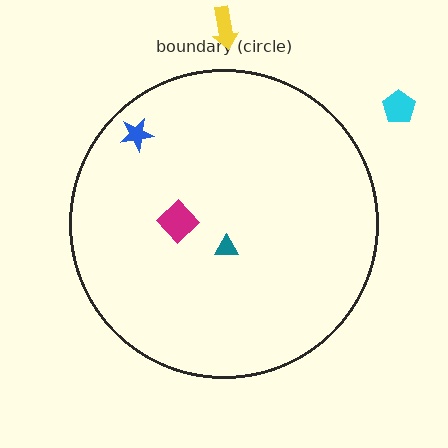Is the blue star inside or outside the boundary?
Inside.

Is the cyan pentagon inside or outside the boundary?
Outside.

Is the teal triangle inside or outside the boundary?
Inside.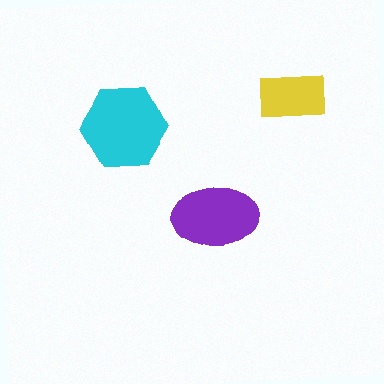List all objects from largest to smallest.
The cyan hexagon, the purple ellipse, the yellow rectangle.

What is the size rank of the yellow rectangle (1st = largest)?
3rd.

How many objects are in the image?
There are 3 objects in the image.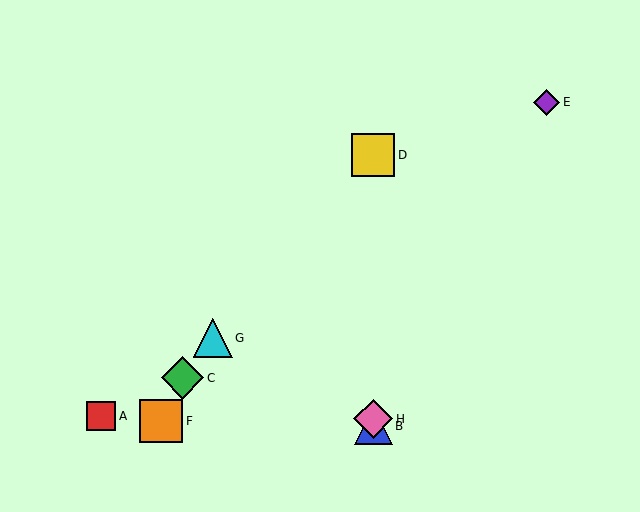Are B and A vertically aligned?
No, B is at x≈373 and A is at x≈101.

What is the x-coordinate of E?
Object E is at x≈546.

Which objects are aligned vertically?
Objects B, D, H are aligned vertically.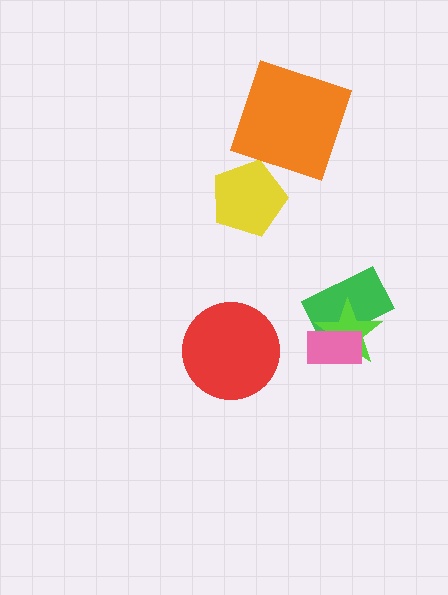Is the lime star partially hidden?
Yes, it is partially covered by another shape.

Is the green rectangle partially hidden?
Yes, it is partially covered by another shape.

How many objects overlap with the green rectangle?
2 objects overlap with the green rectangle.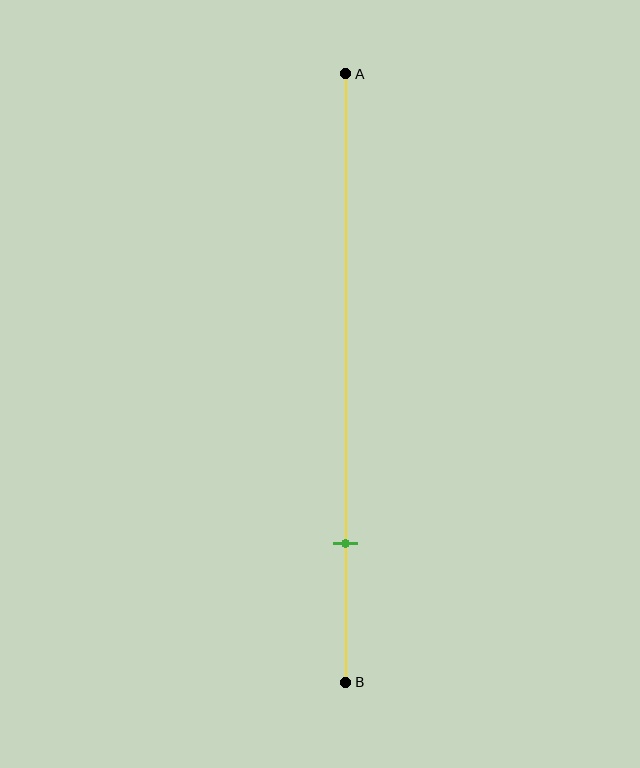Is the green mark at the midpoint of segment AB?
No, the mark is at about 75% from A, not at the 50% midpoint.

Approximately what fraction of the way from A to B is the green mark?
The green mark is approximately 75% of the way from A to B.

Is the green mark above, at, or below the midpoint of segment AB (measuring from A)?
The green mark is below the midpoint of segment AB.